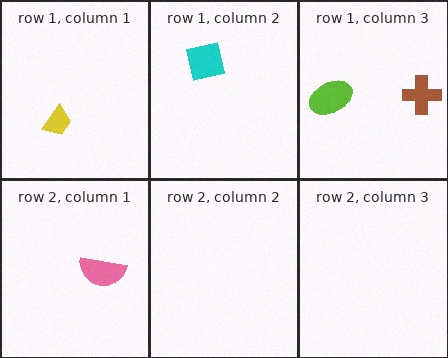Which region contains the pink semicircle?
The row 2, column 1 region.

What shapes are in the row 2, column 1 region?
The pink semicircle.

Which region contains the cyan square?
The row 1, column 2 region.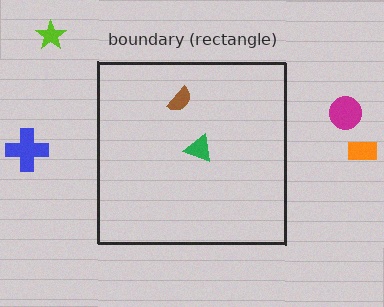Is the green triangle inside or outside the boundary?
Inside.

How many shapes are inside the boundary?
2 inside, 4 outside.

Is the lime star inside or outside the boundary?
Outside.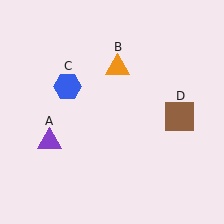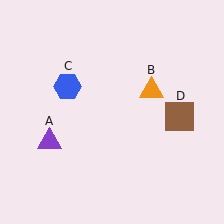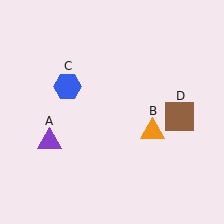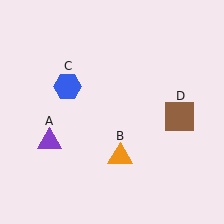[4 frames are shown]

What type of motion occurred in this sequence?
The orange triangle (object B) rotated clockwise around the center of the scene.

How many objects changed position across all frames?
1 object changed position: orange triangle (object B).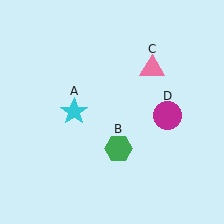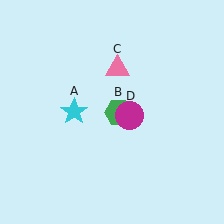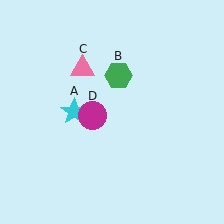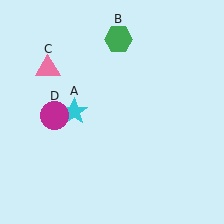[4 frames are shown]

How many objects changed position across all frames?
3 objects changed position: green hexagon (object B), pink triangle (object C), magenta circle (object D).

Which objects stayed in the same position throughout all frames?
Cyan star (object A) remained stationary.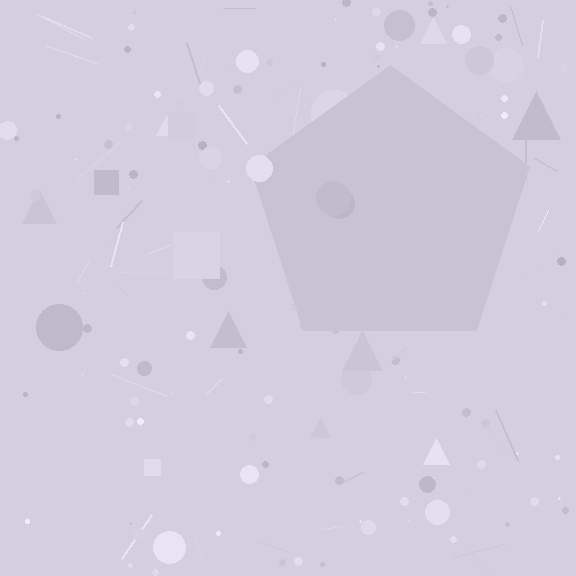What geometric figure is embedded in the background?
A pentagon is embedded in the background.